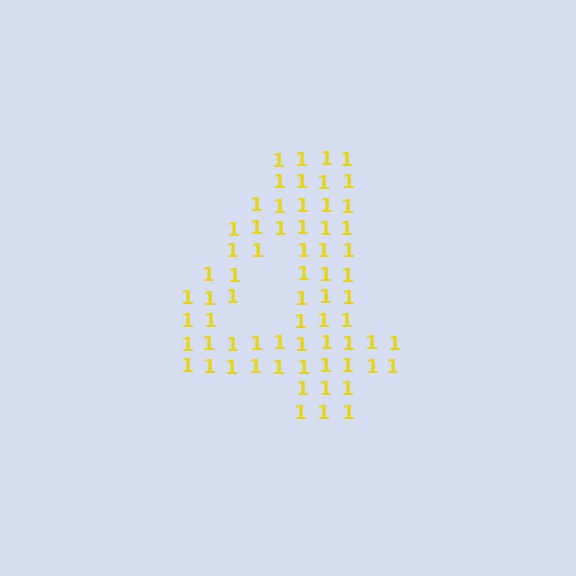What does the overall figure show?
The overall figure shows the digit 4.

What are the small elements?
The small elements are digit 1's.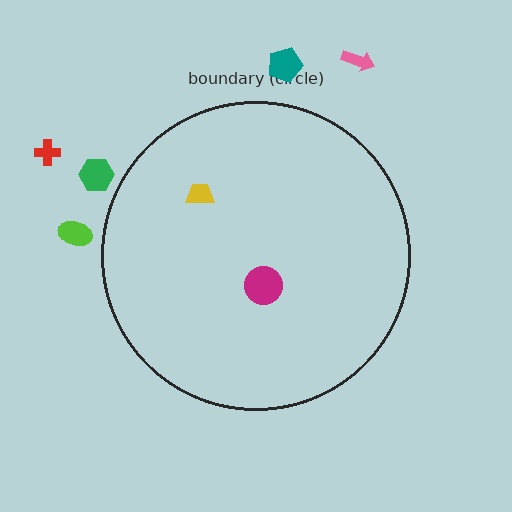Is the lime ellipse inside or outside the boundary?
Outside.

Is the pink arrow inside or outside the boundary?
Outside.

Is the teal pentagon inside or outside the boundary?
Outside.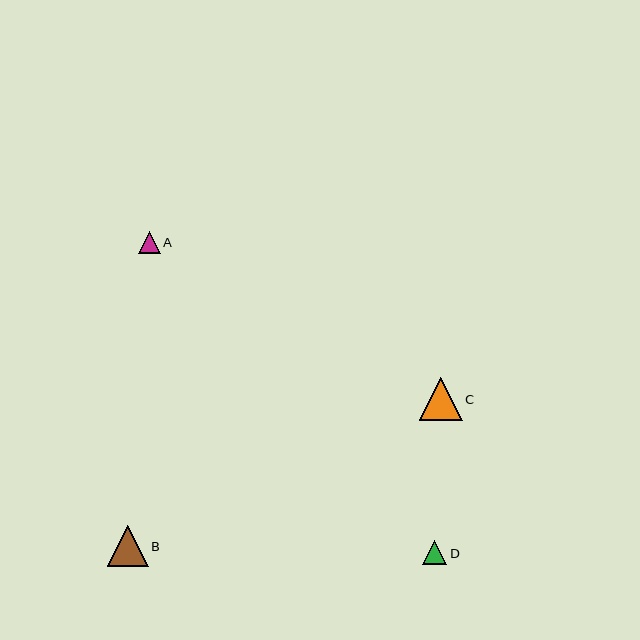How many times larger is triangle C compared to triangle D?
Triangle C is approximately 1.8 times the size of triangle D.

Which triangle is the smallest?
Triangle A is the smallest with a size of approximately 22 pixels.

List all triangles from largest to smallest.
From largest to smallest: C, B, D, A.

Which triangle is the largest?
Triangle C is the largest with a size of approximately 43 pixels.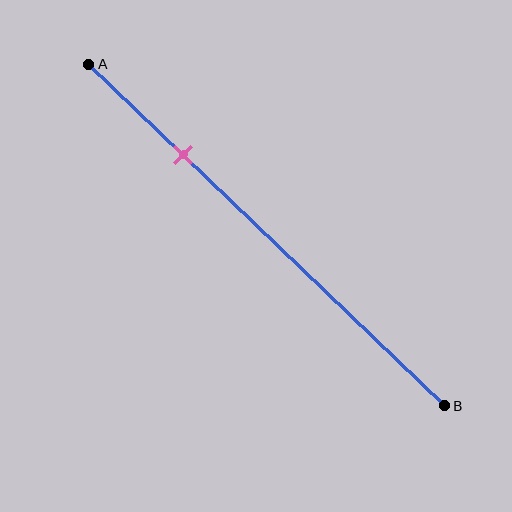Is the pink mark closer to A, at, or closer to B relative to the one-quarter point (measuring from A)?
The pink mark is approximately at the one-quarter point of segment AB.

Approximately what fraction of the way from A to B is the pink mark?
The pink mark is approximately 25% of the way from A to B.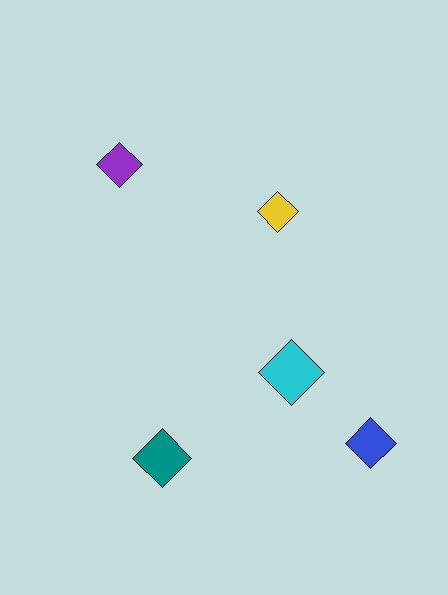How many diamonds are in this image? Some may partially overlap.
There are 5 diamonds.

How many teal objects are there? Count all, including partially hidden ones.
There is 1 teal object.